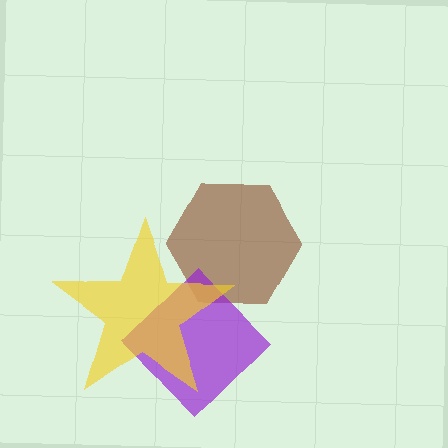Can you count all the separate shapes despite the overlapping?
Yes, there are 3 separate shapes.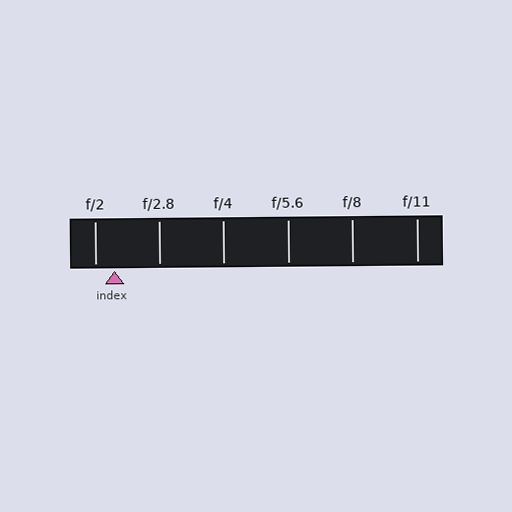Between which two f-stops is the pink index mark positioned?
The index mark is between f/2 and f/2.8.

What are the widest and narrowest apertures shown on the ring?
The widest aperture shown is f/2 and the narrowest is f/11.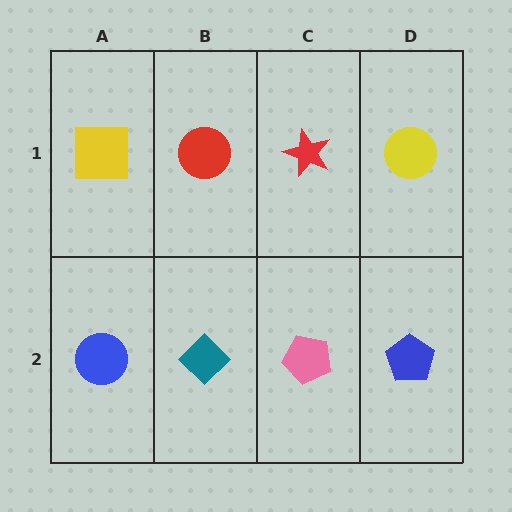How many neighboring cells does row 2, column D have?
2.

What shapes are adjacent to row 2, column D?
A yellow circle (row 1, column D), a pink pentagon (row 2, column C).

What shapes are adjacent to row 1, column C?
A pink pentagon (row 2, column C), a red circle (row 1, column B), a yellow circle (row 1, column D).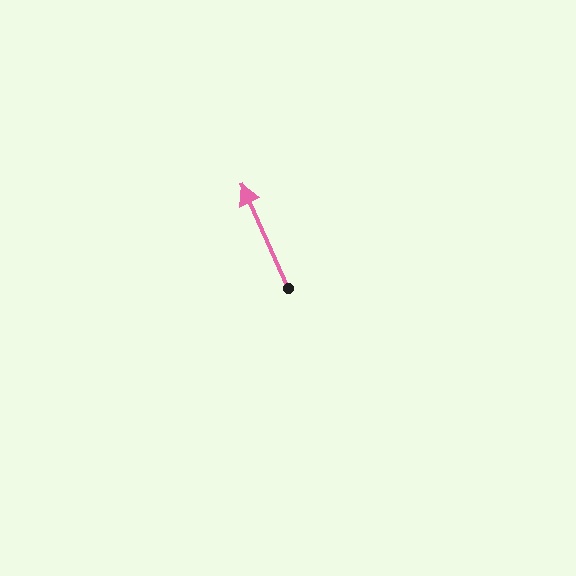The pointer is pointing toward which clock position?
Roughly 11 o'clock.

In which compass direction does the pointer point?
Northwest.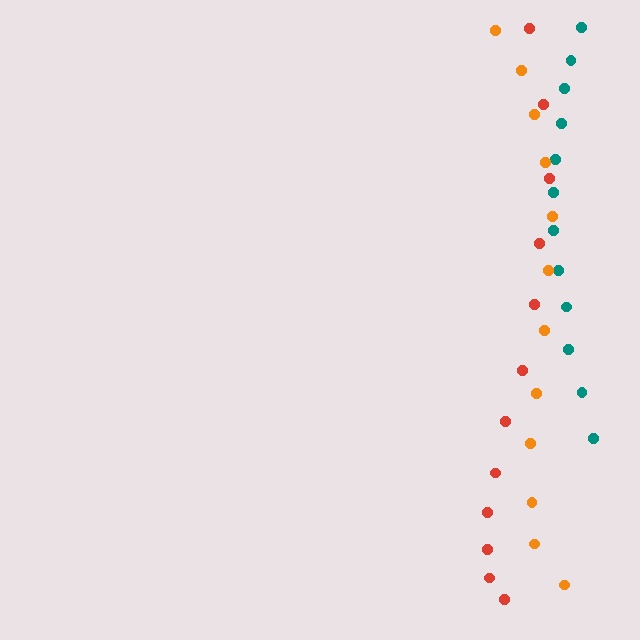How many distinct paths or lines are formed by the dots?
There are 3 distinct paths.